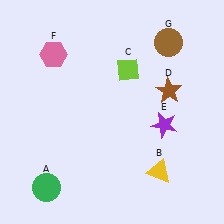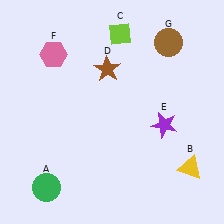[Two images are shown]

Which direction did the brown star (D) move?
The brown star (D) moved left.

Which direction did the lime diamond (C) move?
The lime diamond (C) moved up.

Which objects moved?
The objects that moved are: the yellow triangle (B), the lime diamond (C), the brown star (D).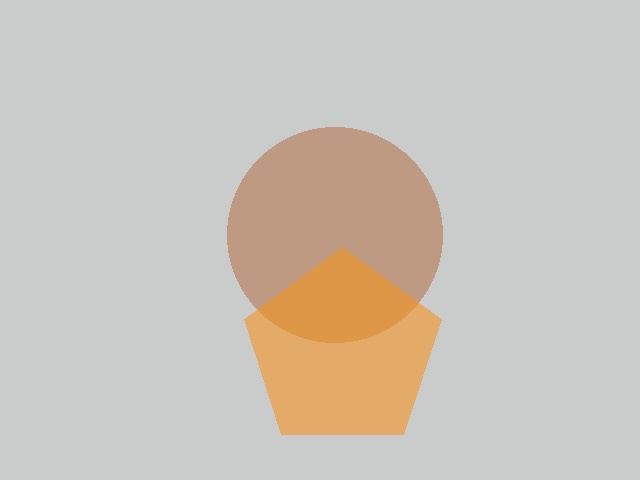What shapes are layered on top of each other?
The layered shapes are: a brown circle, an orange pentagon.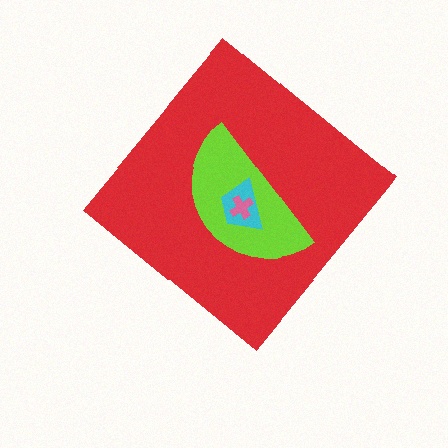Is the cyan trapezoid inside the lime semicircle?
Yes.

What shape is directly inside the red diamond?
The lime semicircle.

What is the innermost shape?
The pink cross.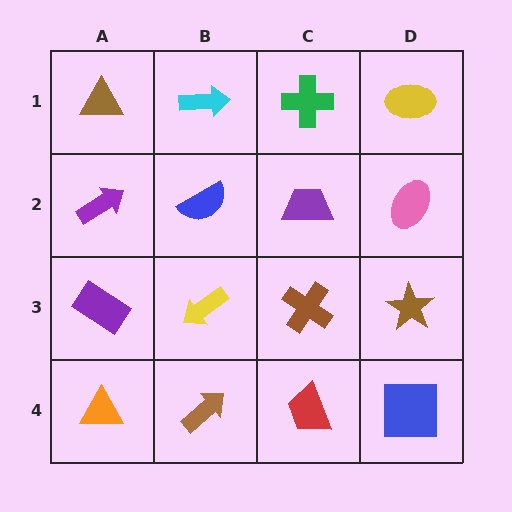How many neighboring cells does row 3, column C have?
4.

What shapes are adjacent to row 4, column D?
A brown star (row 3, column D), a red trapezoid (row 4, column C).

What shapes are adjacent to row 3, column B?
A blue semicircle (row 2, column B), a brown arrow (row 4, column B), a purple rectangle (row 3, column A), a brown cross (row 3, column C).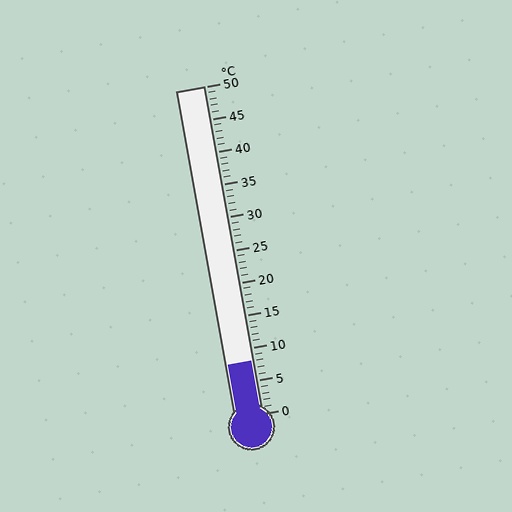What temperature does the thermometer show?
The thermometer shows approximately 8°C.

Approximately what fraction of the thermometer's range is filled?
The thermometer is filled to approximately 15% of its range.